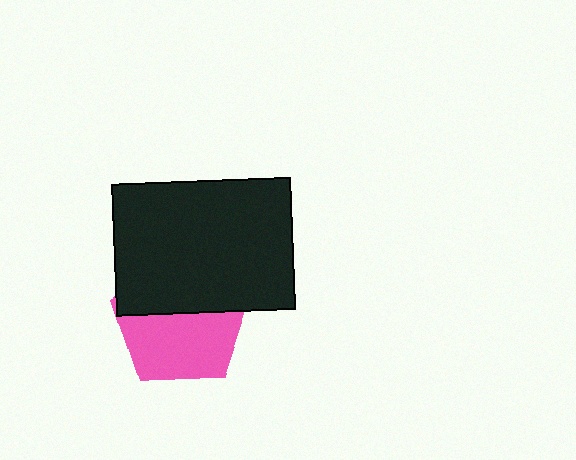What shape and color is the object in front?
The object in front is a black rectangle.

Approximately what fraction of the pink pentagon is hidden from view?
Roughly 44% of the pink pentagon is hidden behind the black rectangle.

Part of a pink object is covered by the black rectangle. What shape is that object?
It is a pentagon.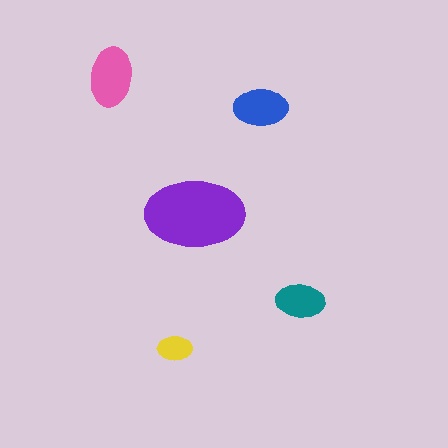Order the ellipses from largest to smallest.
the purple one, the pink one, the blue one, the teal one, the yellow one.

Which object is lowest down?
The yellow ellipse is bottommost.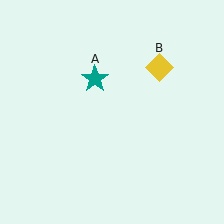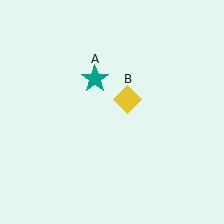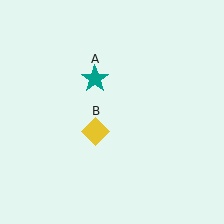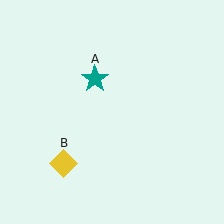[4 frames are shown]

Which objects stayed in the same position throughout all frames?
Teal star (object A) remained stationary.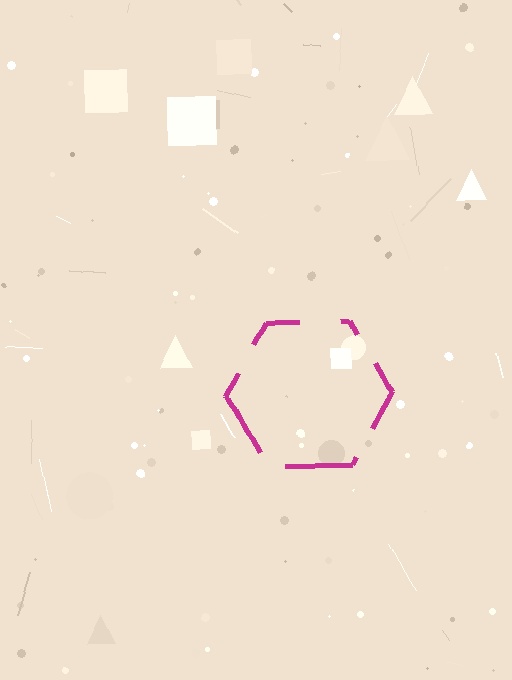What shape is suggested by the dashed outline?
The dashed outline suggests a hexagon.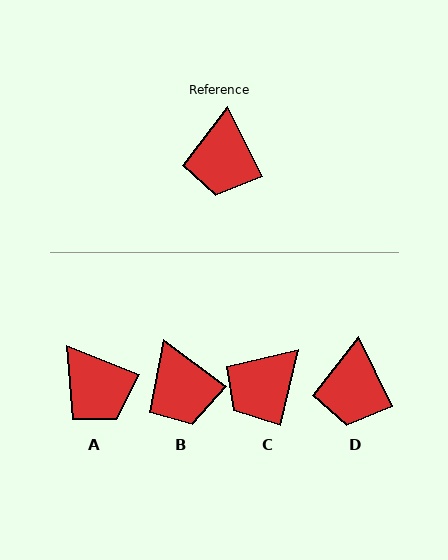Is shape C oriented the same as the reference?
No, it is off by about 39 degrees.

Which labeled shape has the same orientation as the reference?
D.